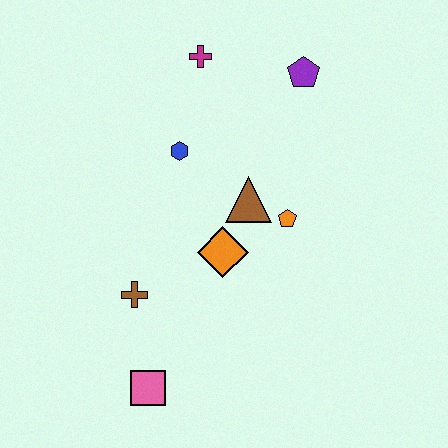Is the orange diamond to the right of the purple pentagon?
No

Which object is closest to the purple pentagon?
The magenta cross is closest to the purple pentagon.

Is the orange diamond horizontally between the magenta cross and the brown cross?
No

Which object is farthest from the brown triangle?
The pink square is farthest from the brown triangle.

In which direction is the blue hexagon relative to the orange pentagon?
The blue hexagon is to the left of the orange pentagon.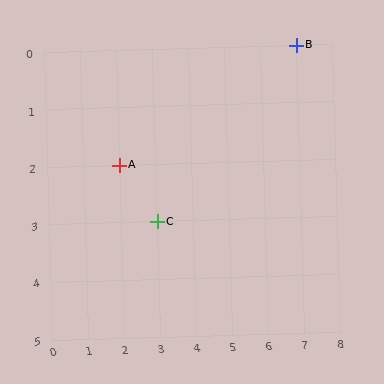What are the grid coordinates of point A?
Point A is at grid coordinates (2, 2).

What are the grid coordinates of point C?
Point C is at grid coordinates (3, 3).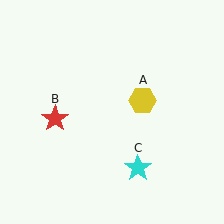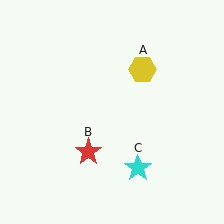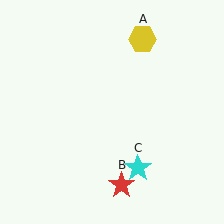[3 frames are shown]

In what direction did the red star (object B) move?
The red star (object B) moved down and to the right.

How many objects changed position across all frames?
2 objects changed position: yellow hexagon (object A), red star (object B).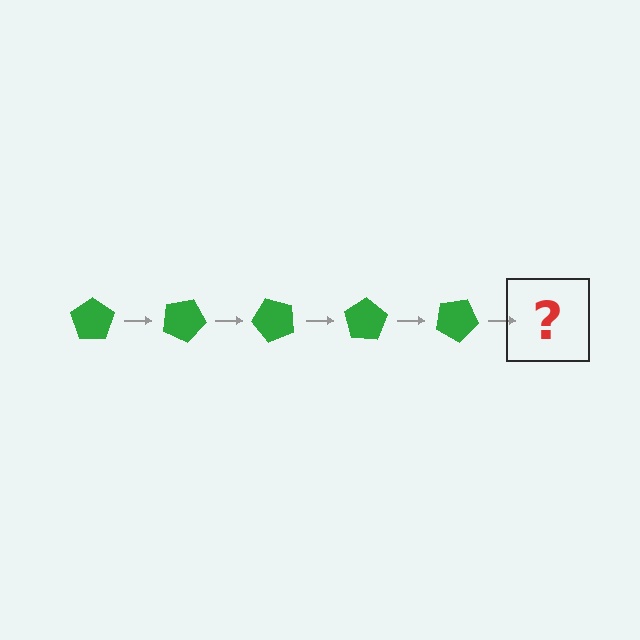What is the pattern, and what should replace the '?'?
The pattern is that the pentagon rotates 25 degrees each step. The '?' should be a green pentagon rotated 125 degrees.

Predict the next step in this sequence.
The next step is a green pentagon rotated 125 degrees.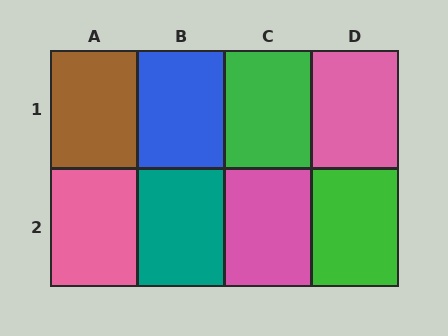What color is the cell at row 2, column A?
Pink.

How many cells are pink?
3 cells are pink.